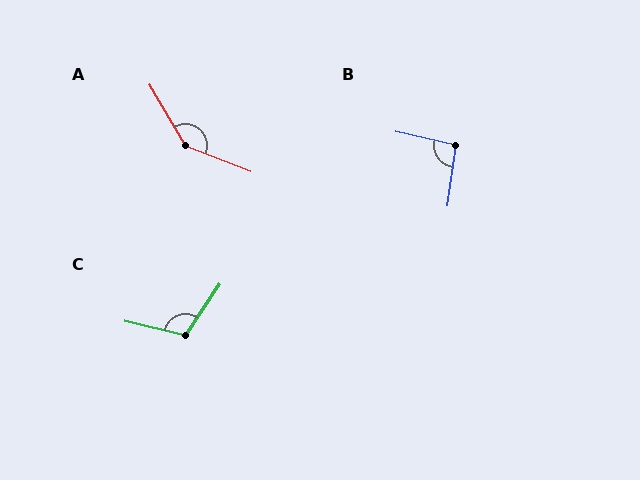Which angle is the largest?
A, at approximately 141 degrees.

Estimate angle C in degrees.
Approximately 110 degrees.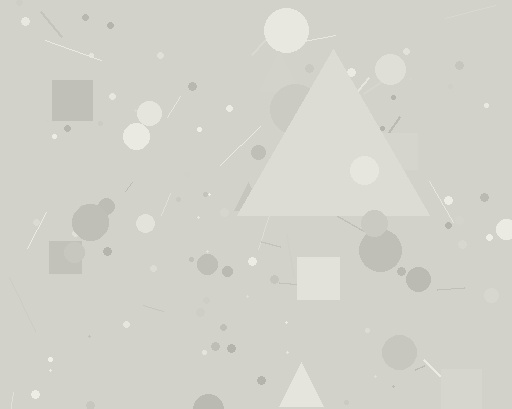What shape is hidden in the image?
A triangle is hidden in the image.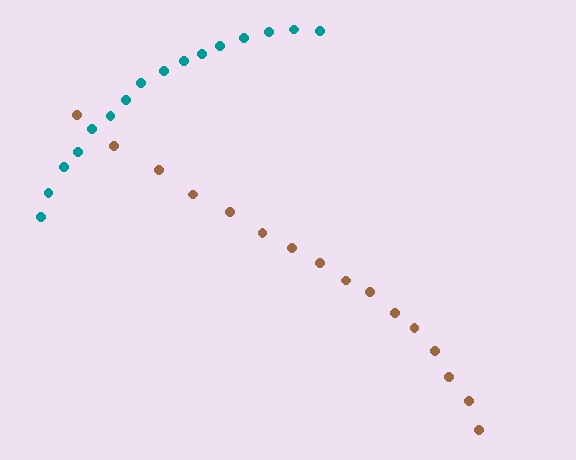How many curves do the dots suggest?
There are 2 distinct paths.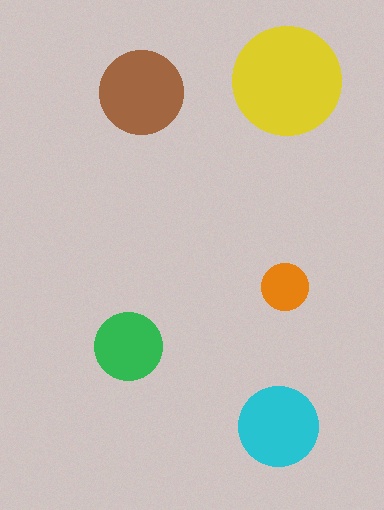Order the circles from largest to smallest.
the yellow one, the brown one, the cyan one, the green one, the orange one.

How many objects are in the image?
There are 5 objects in the image.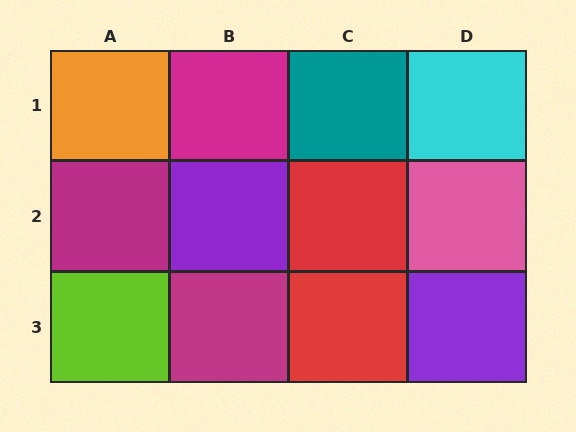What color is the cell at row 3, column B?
Magenta.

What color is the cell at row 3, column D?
Purple.